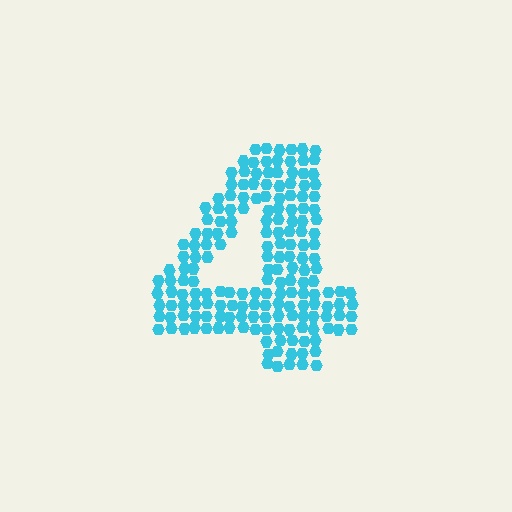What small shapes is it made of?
It is made of small hexagons.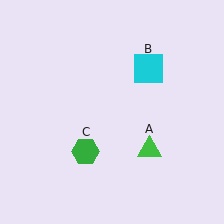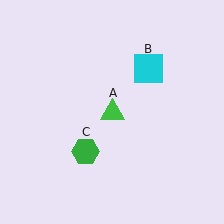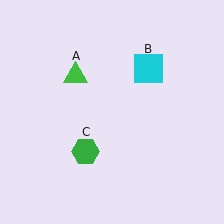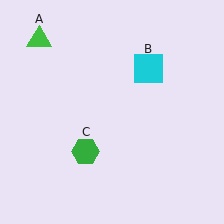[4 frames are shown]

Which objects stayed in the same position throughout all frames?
Cyan square (object B) and green hexagon (object C) remained stationary.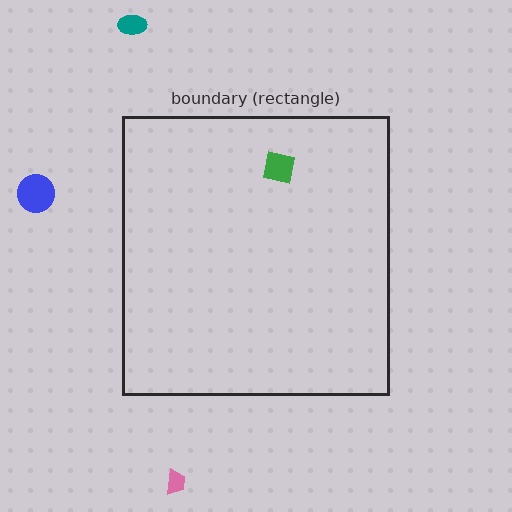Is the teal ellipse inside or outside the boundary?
Outside.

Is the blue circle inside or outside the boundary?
Outside.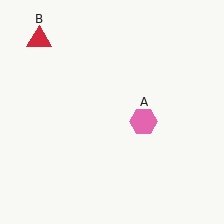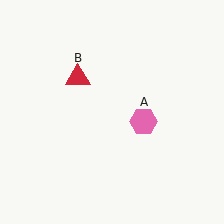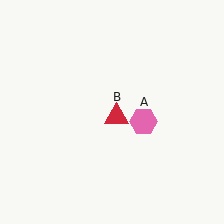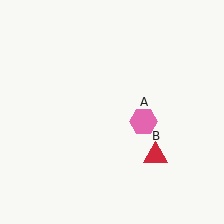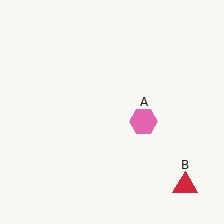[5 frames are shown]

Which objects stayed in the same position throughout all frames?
Pink hexagon (object A) remained stationary.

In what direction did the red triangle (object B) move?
The red triangle (object B) moved down and to the right.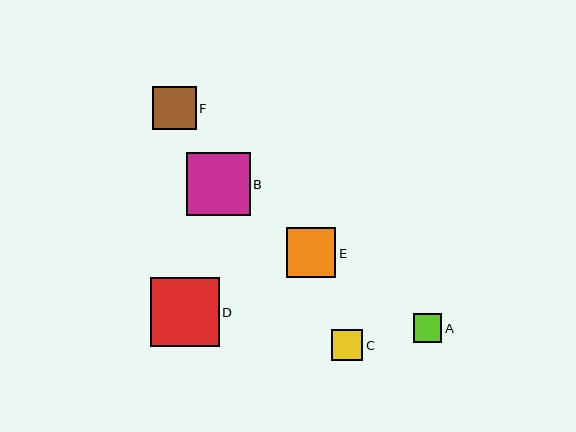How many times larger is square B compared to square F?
Square B is approximately 1.5 times the size of square F.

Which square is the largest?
Square D is the largest with a size of approximately 69 pixels.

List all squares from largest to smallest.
From largest to smallest: D, B, E, F, C, A.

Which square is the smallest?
Square A is the smallest with a size of approximately 29 pixels.